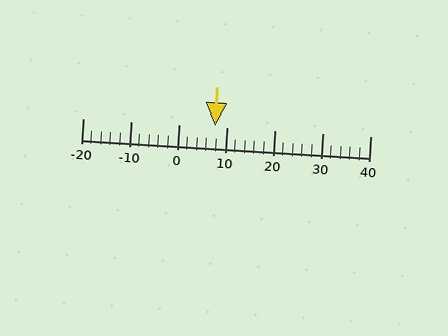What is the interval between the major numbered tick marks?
The major tick marks are spaced 10 units apart.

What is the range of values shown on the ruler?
The ruler shows values from -20 to 40.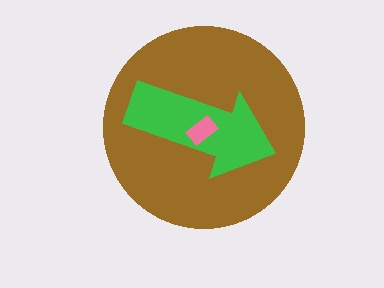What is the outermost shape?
The brown circle.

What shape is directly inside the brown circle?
The green arrow.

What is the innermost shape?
The pink rectangle.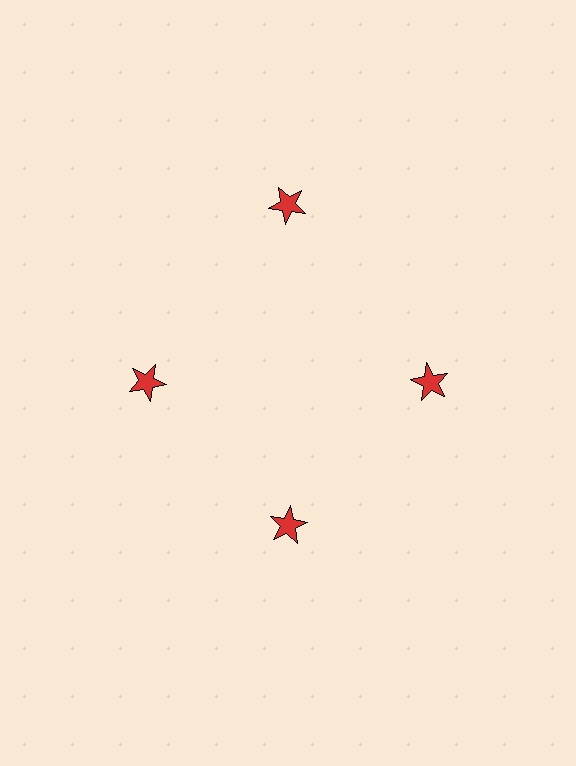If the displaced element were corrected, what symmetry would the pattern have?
It would have 4-fold rotational symmetry — the pattern would map onto itself every 90 degrees.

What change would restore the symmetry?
The symmetry would be restored by moving it inward, back onto the ring so that all 4 stars sit at equal angles and equal distance from the center.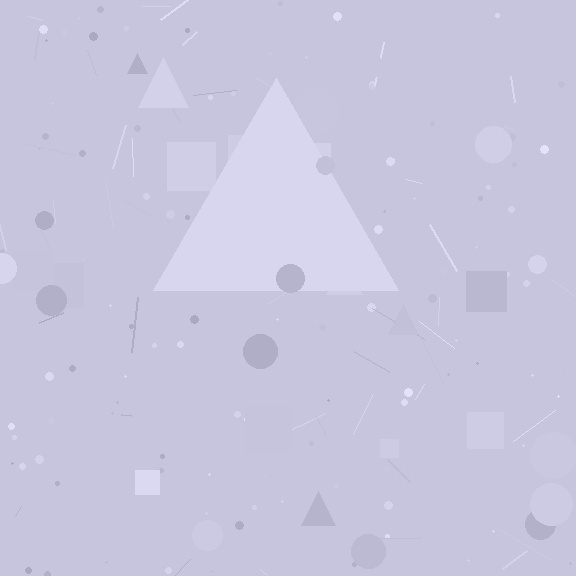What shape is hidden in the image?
A triangle is hidden in the image.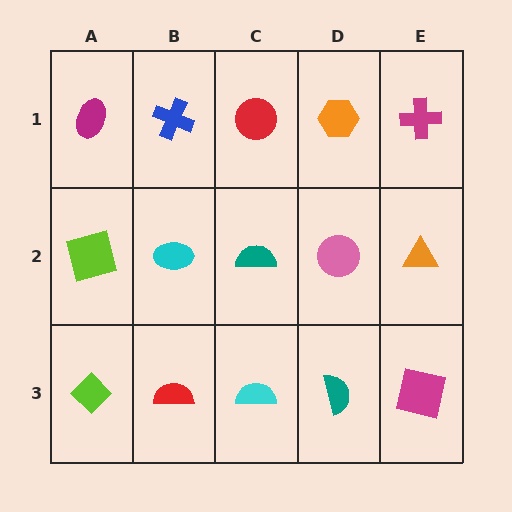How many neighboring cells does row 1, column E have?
2.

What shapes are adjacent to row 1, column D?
A pink circle (row 2, column D), a red circle (row 1, column C), a magenta cross (row 1, column E).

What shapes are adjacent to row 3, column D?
A pink circle (row 2, column D), a cyan semicircle (row 3, column C), a magenta square (row 3, column E).